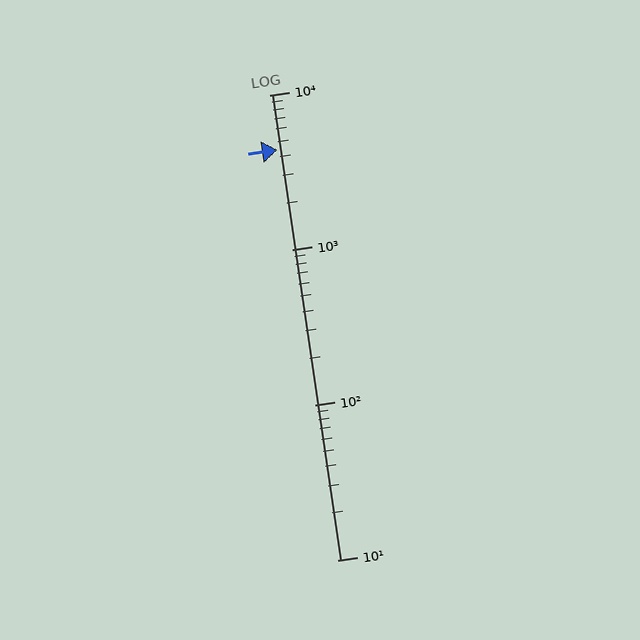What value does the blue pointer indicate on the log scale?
The pointer indicates approximately 4400.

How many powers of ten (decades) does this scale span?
The scale spans 3 decades, from 10 to 10000.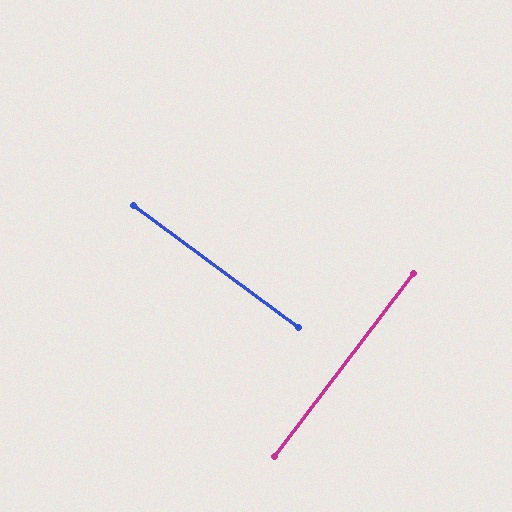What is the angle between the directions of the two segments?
Approximately 89 degrees.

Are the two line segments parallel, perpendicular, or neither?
Perpendicular — they meet at approximately 89°.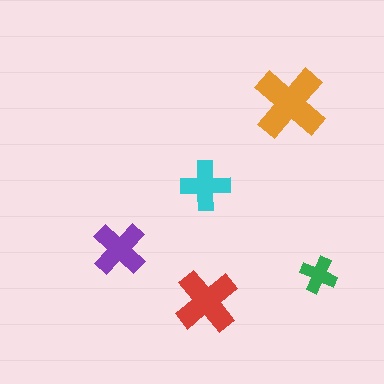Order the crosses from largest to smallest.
the orange one, the red one, the purple one, the cyan one, the green one.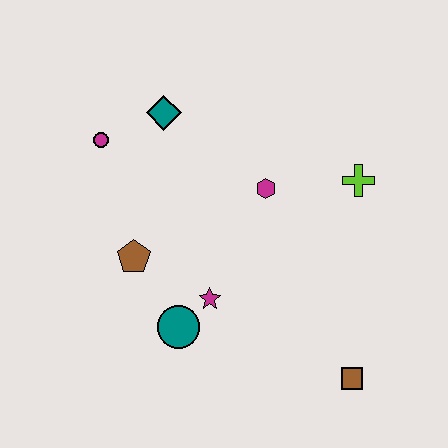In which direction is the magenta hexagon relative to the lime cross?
The magenta hexagon is to the left of the lime cross.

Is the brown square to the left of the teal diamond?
No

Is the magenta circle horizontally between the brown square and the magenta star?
No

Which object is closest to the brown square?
The magenta star is closest to the brown square.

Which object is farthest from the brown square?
The magenta circle is farthest from the brown square.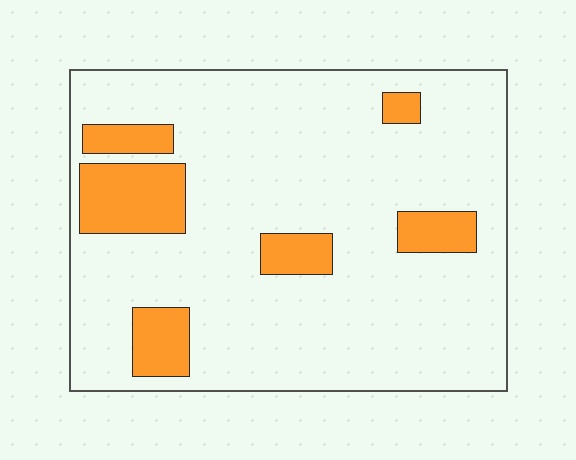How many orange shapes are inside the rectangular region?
6.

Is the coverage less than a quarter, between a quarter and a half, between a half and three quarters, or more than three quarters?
Less than a quarter.